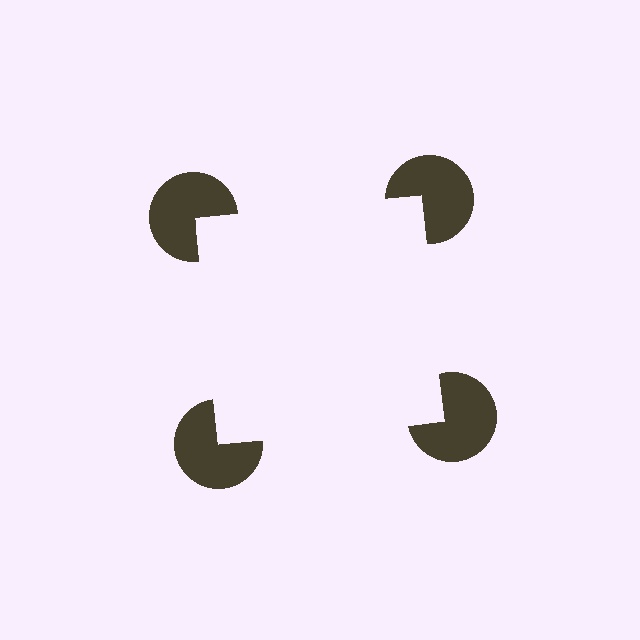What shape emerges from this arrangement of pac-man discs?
An illusory square — its edges are inferred from the aligned wedge cuts in the pac-man discs, not physically drawn.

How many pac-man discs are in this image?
There are 4 — one at each vertex of the illusory square.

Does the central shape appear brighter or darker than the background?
It typically appears slightly brighter than the background, even though no actual brightness change is drawn.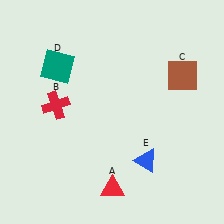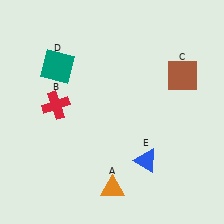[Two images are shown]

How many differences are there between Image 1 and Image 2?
There is 1 difference between the two images.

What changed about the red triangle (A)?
In Image 1, A is red. In Image 2, it changed to orange.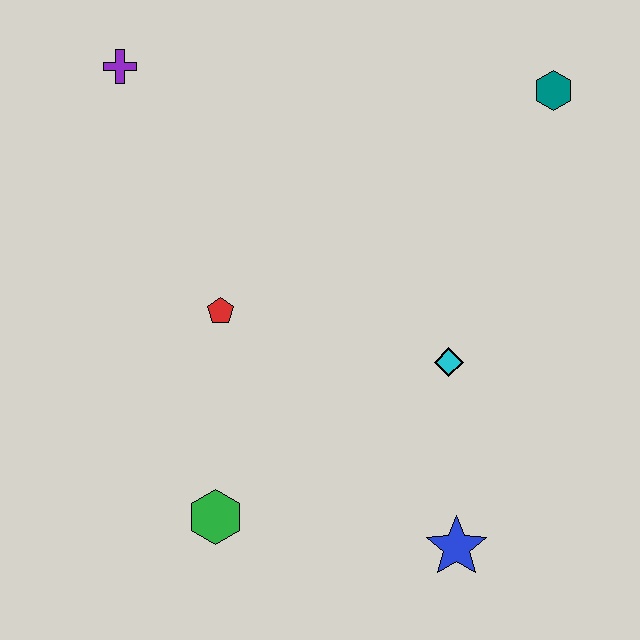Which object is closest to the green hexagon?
The red pentagon is closest to the green hexagon.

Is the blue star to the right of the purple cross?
Yes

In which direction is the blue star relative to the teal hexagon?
The blue star is below the teal hexagon.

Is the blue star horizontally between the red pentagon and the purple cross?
No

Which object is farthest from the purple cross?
The blue star is farthest from the purple cross.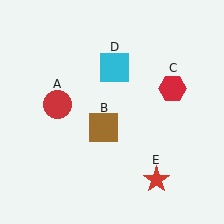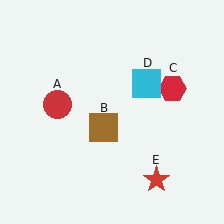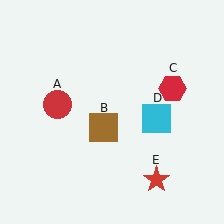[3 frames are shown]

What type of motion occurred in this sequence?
The cyan square (object D) rotated clockwise around the center of the scene.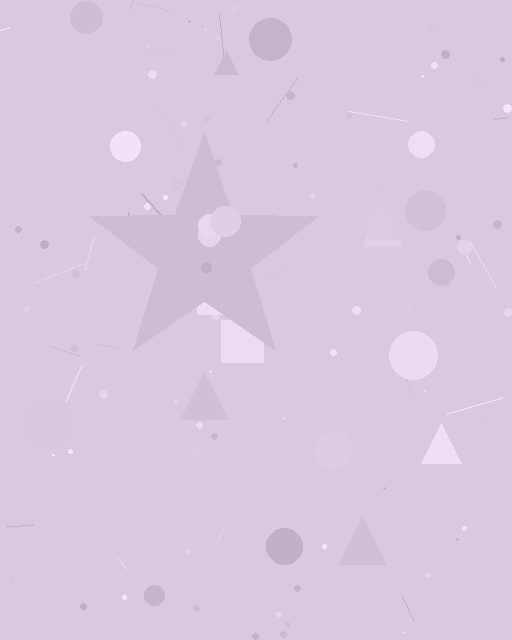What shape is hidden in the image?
A star is hidden in the image.